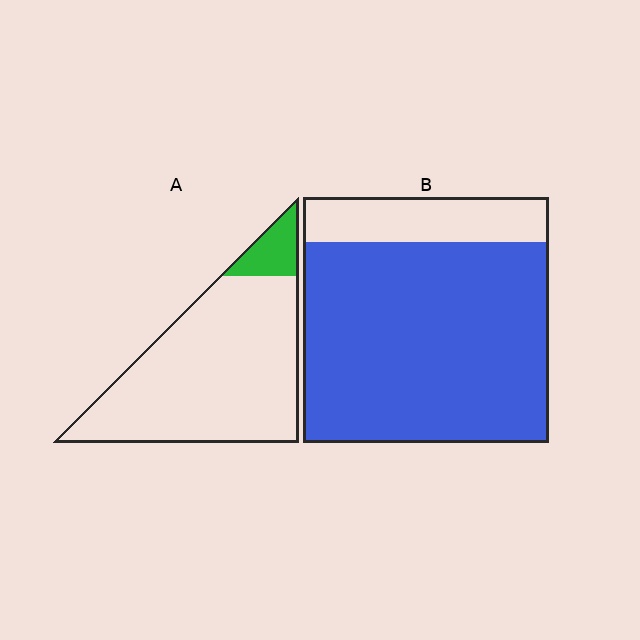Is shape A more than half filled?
No.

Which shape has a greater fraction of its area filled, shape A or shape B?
Shape B.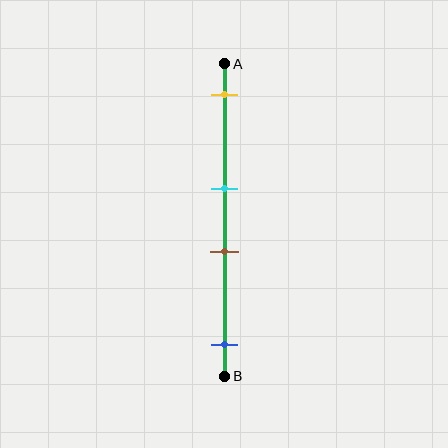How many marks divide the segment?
There are 4 marks dividing the segment.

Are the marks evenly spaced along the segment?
No, the marks are not evenly spaced.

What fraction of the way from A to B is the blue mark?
The blue mark is approximately 90% (0.9) of the way from A to B.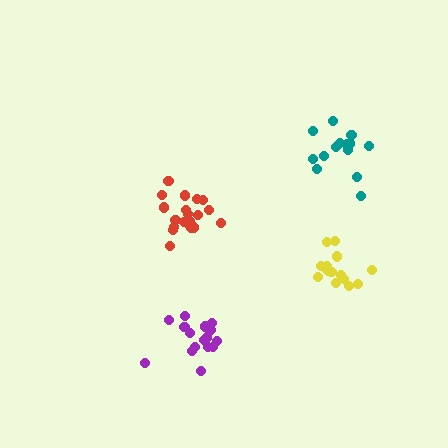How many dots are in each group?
Group 1: 21 dots, Group 2: 16 dots, Group 3: 15 dots, Group 4: 15 dots (67 total).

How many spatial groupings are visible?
There are 4 spatial groupings.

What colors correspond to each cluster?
The clusters are colored: red, purple, teal, yellow.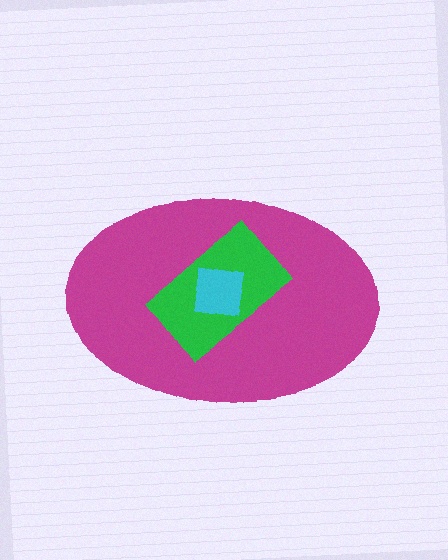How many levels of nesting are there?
3.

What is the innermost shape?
The cyan square.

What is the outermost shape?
The magenta ellipse.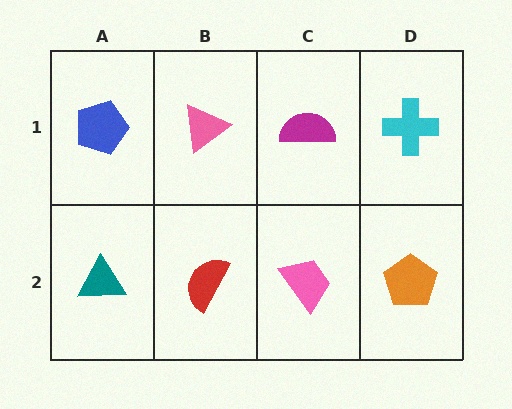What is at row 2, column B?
A red semicircle.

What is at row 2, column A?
A teal triangle.